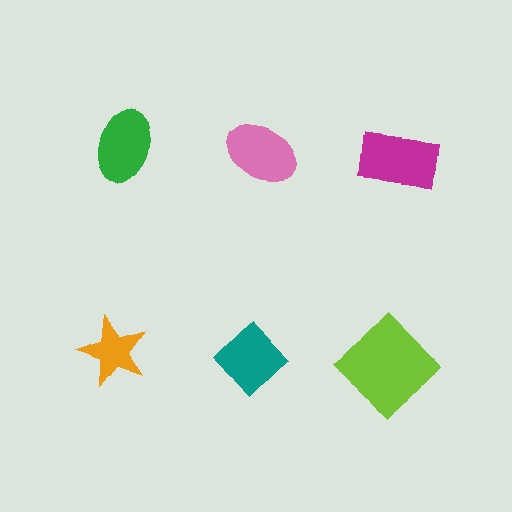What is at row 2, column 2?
A teal diamond.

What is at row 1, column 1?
A green ellipse.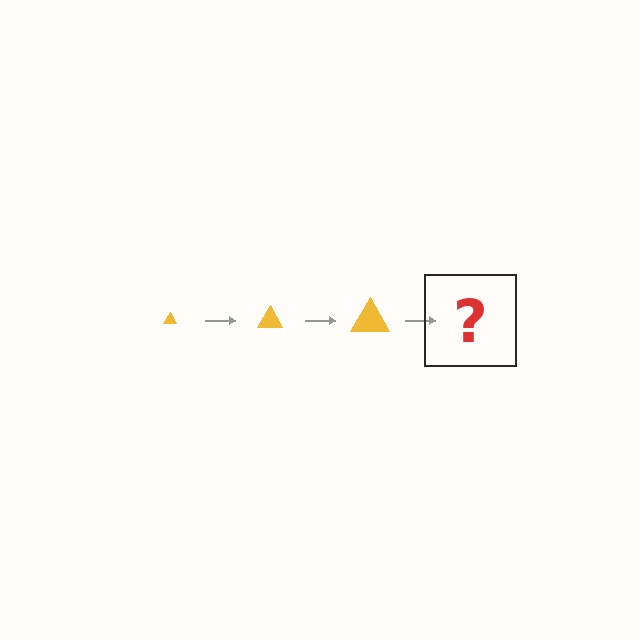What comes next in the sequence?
The next element should be a yellow triangle, larger than the previous one.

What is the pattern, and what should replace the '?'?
The pattern is that the triangle gets progressively larger each step. The '?' should be a yellow triangle, larger than the previous one.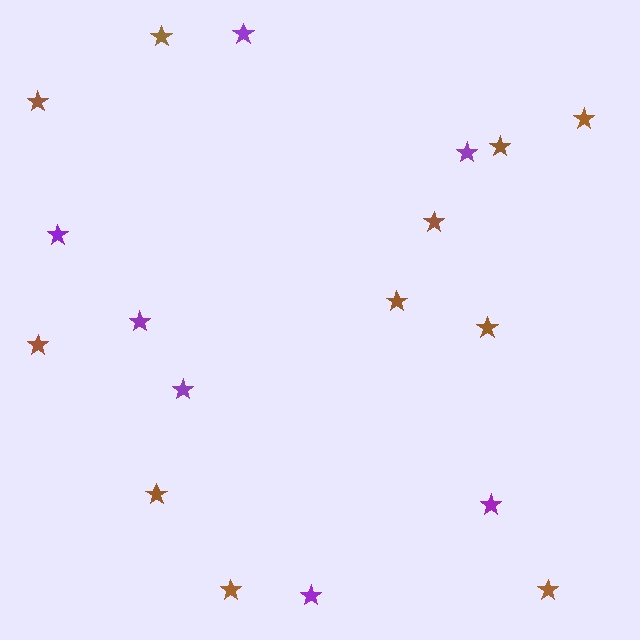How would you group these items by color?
There are 2 groups: one group of purple stars (7) and one group of brown stars (11).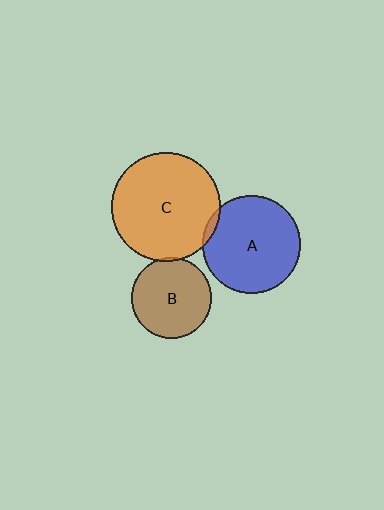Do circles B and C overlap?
Yes.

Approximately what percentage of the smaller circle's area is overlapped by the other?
Approximately 5%.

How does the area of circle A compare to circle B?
Approximately 1.5 times.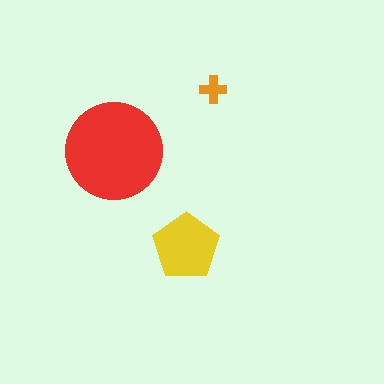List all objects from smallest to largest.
The orange cross, the yellow pentagon, the red circle.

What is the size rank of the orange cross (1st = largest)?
3rd.